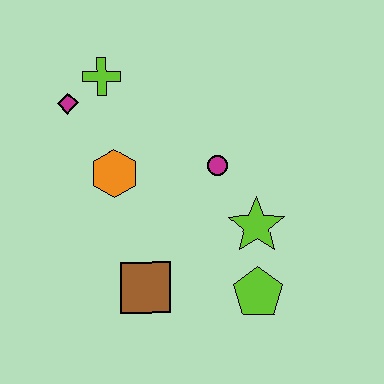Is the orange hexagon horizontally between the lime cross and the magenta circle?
Yes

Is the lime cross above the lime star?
Yes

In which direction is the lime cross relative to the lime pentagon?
The lime cross is above the lime pentagon.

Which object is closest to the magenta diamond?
The lime cross is closest to the magenta diamond.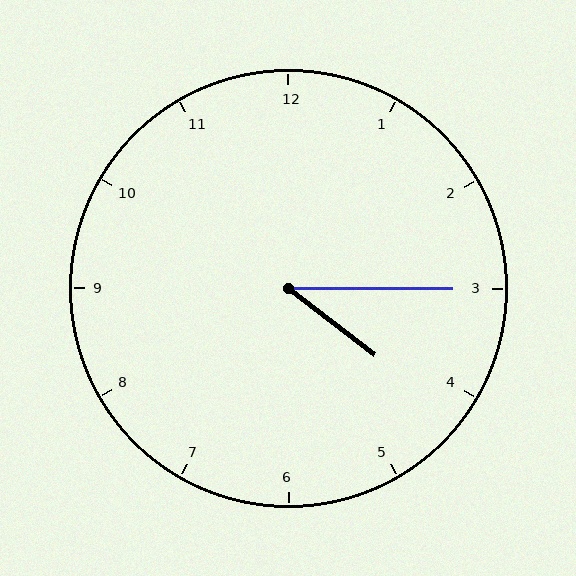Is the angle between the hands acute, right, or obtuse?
It is acute.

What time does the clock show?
4:15.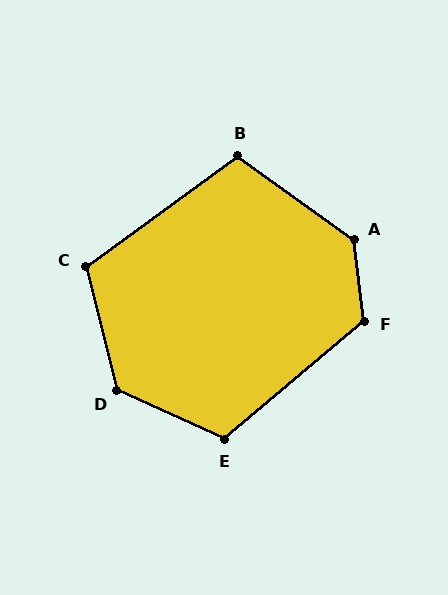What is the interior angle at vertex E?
Approximately 115 degrees (obtuse).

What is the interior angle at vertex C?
Approximately 112 degrees (obtuse).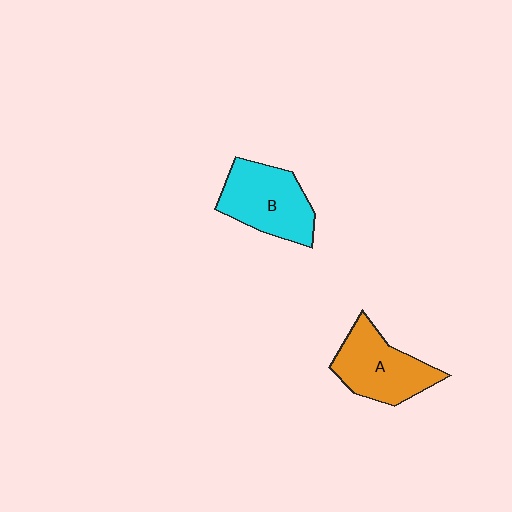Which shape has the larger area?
Shape B (cyan).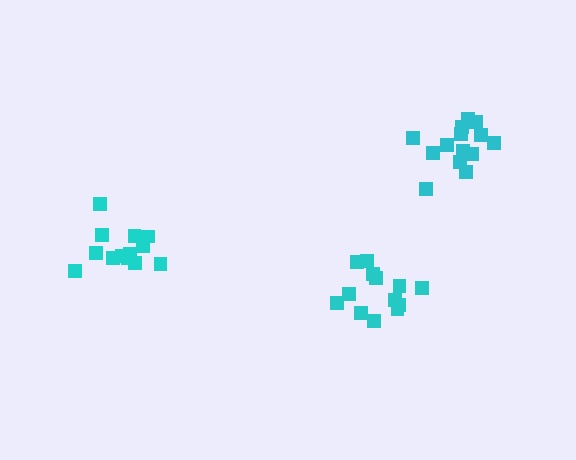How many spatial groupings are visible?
There are 3 spatial groupings.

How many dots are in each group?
Group 1: 13 dots, Group 2: 13 dots, Group 3: 14 dots (40 total).